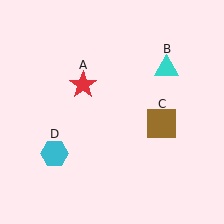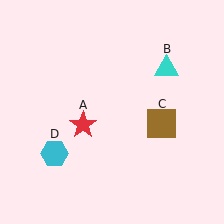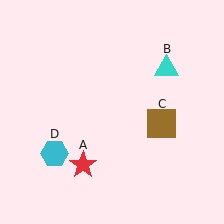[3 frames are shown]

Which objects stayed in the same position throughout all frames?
Cyan triangle (object B) and brown square (object C) and cyan hexagon (object D) remained stationary.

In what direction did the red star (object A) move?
The red star (object A) moved down.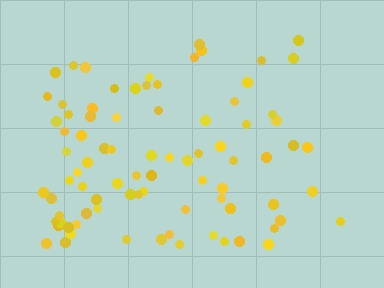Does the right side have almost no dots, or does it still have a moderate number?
Still a moderate number, just noticeably fewer than the left.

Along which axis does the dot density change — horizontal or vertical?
Horizontal.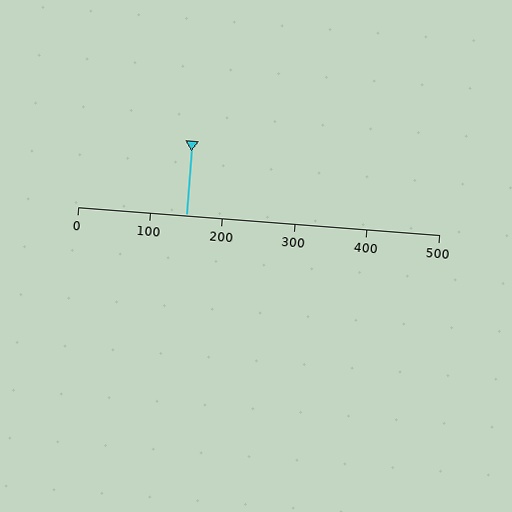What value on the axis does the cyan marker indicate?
The marker indicates approximately 150.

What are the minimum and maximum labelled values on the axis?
The axis runs from 0 to 500.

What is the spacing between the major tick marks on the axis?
The major ticks are spaced 100 apart.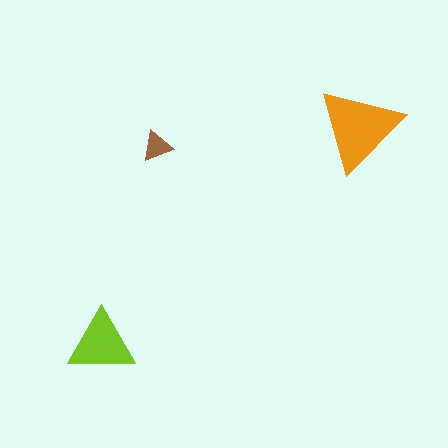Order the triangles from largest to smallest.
the orange one, the lime one, the brown one.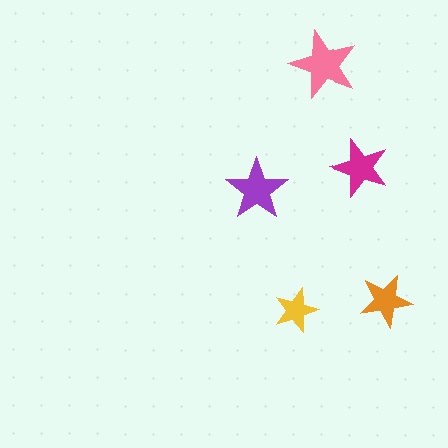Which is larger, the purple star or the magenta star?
The purple one.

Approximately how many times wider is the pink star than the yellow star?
About 1.5 times wider.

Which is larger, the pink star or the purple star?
The pink one.